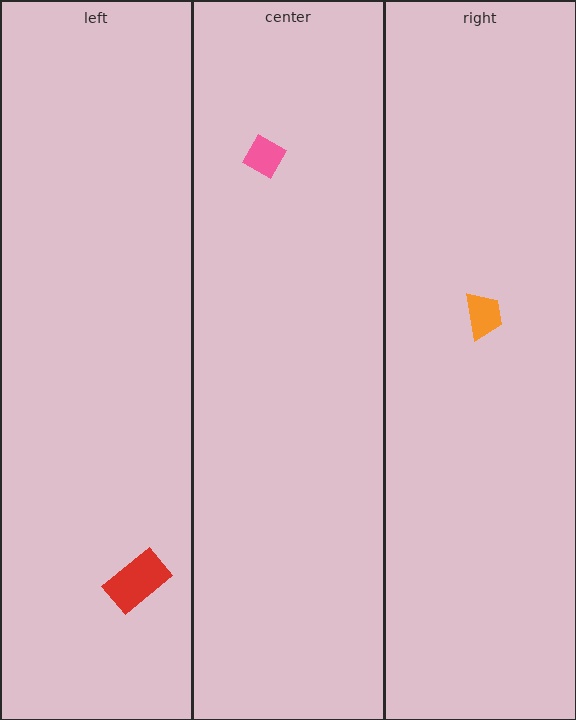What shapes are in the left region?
The red rectangle.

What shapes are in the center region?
The pink diamond.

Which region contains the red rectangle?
The left region.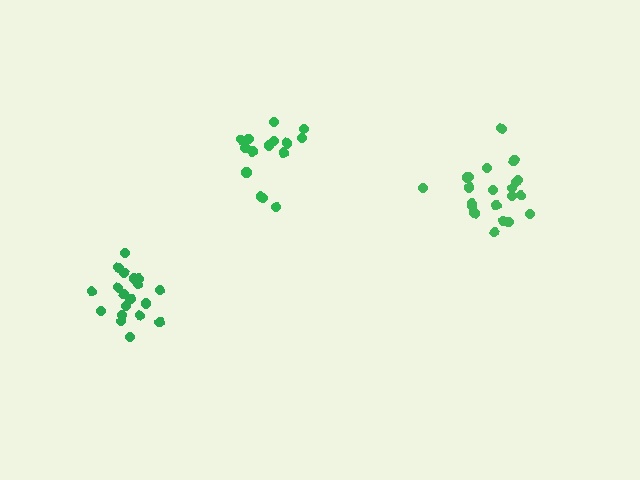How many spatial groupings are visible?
There are 3 spatial groupings.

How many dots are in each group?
Group 1: 21 dots, Group 2: 15 dots, Group 3: 19 dots (55 total).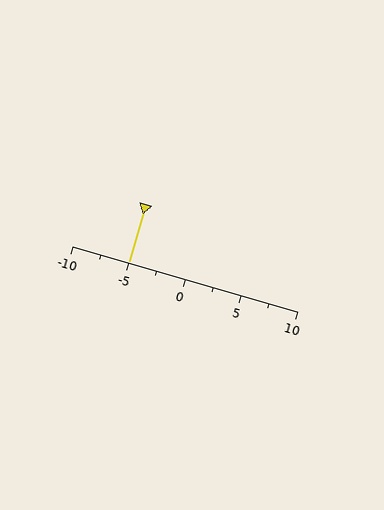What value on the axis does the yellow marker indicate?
The marker indicates approximately -5.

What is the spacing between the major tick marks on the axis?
The major ticks are spaced 5 apart.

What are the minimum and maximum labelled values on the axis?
The axis runs from -10 to 10.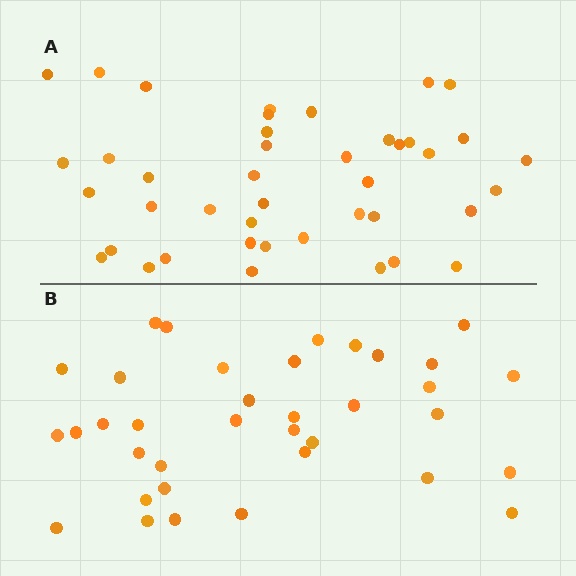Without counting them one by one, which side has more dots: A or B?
Region A (the top region) has more dots.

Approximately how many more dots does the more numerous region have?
Region A has about 6 more dots than region B.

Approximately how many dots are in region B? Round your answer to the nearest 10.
About 40 dots. (The exact count is 36, which rounds to 40.)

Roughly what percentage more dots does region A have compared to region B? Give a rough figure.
About 15% more.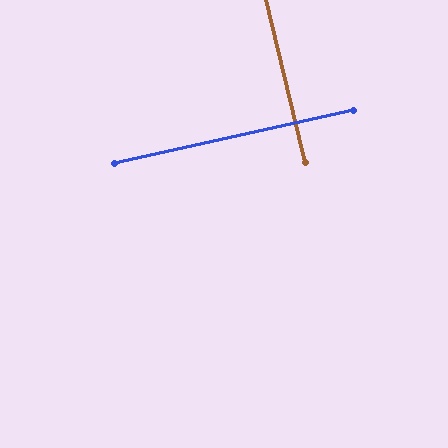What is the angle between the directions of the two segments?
Approximately 89 degrees.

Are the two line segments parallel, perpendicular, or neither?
Perpendicular — they meet at approximately 89°.